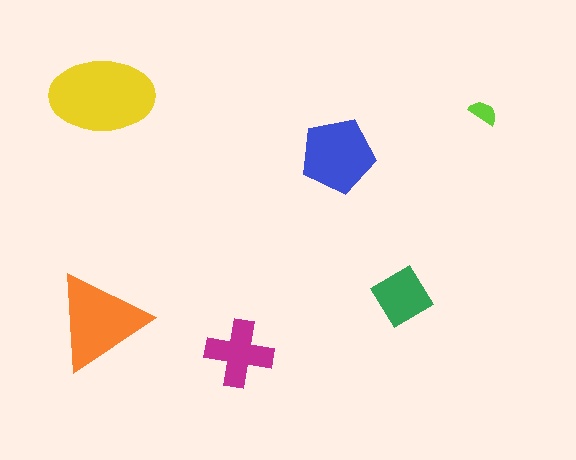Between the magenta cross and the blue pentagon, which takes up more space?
The blue pentagon.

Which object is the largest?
The yellow ellipse.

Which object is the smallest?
The lime semicircle.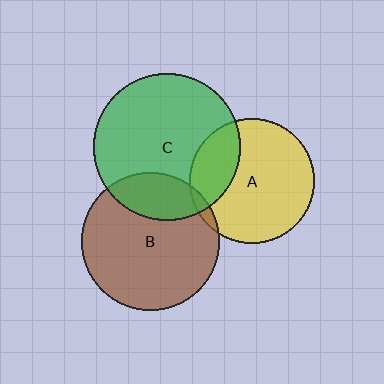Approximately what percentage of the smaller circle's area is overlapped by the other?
Approximately 25%.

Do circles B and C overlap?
Yes.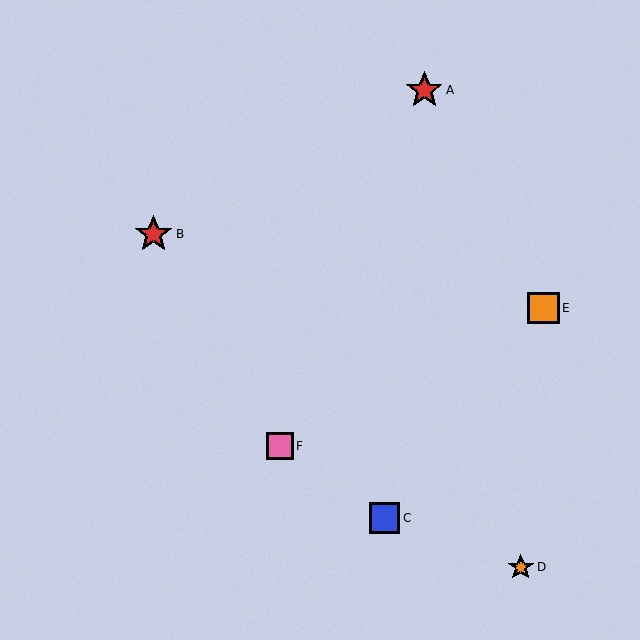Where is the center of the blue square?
The center of the blue square is at (385, 518).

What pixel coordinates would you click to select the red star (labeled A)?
Click at (424, 90) to select the red star A.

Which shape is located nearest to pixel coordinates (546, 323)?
The orange square (labeled E) at (543, 308) is nearest to that location.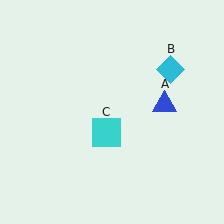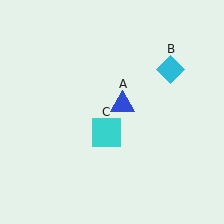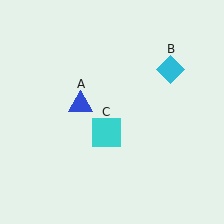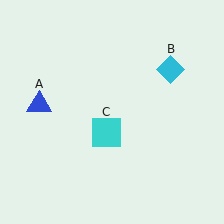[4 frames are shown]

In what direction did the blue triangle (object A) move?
The blue triangle (object A) moved left.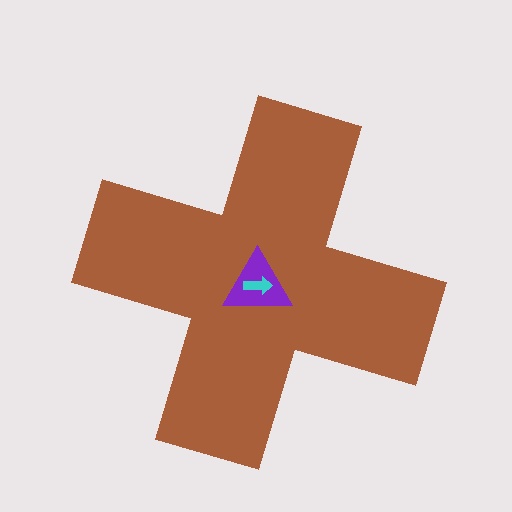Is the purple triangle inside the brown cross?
Yes.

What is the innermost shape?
The cyan arrow.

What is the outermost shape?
The brown cross.